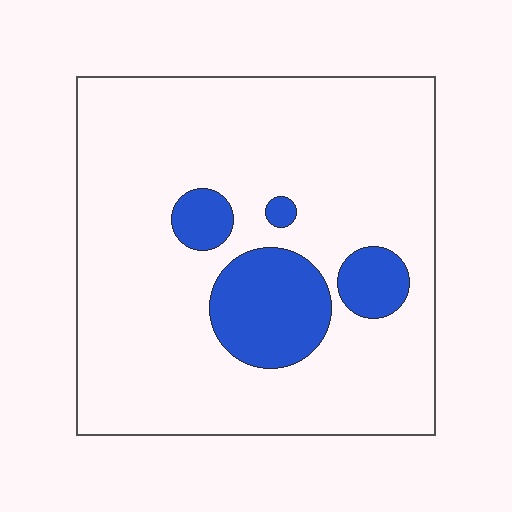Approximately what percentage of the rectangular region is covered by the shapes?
Approximately 15%.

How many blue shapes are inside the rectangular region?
4.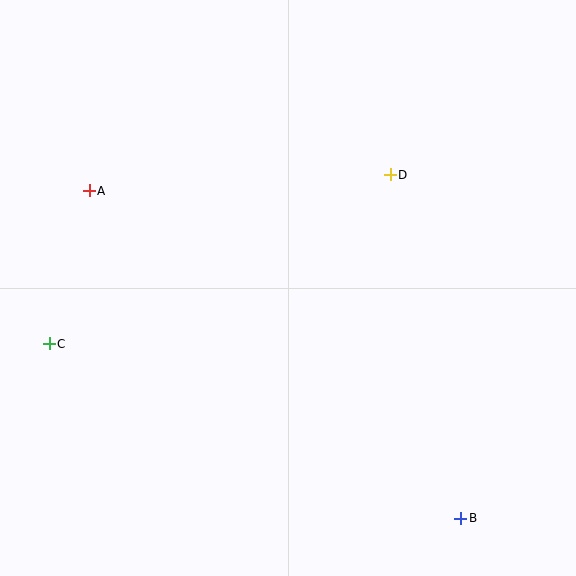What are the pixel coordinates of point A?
Point A is at (89, 191).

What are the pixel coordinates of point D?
Point D is at (390, 175).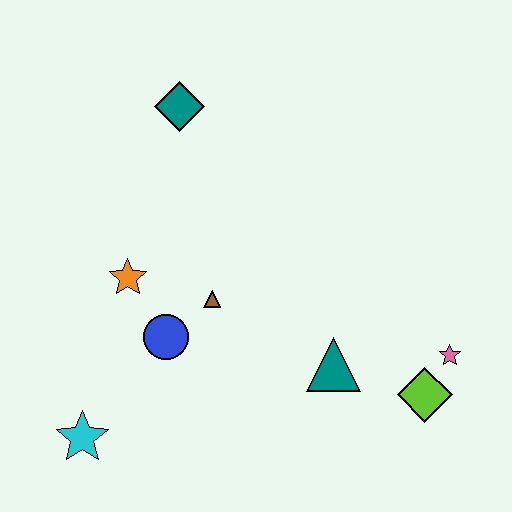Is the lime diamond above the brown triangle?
No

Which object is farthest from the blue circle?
The pink star is farthest from the blue circle.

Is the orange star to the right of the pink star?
No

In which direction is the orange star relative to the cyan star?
The orange star is above the cyan star.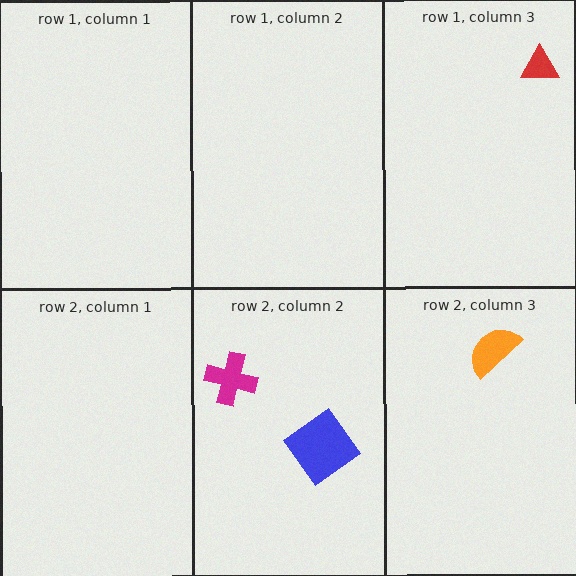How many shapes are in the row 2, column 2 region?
2.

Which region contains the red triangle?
The row 1, column 3 region.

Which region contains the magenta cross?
The row 2, column 2 region.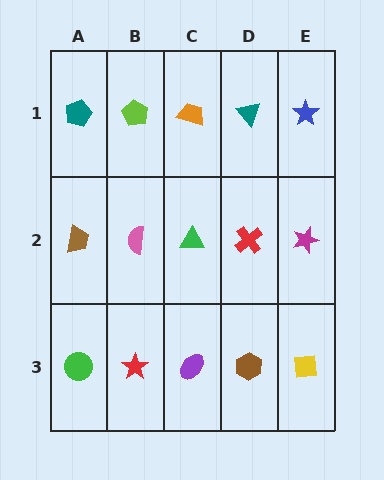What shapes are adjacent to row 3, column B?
A pink semicircle (row 2, column B), a green circle (row 3, column A), a purple ellipse (row 3, column C).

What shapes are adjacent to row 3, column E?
A magenta star (row 2, column E), a brown hexagon (row 3, column D).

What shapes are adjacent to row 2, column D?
A teal triangle (row 1, column D), a brown hexagon (row 3, column D), a green triangle (row 2, column C), a magenta star (row 2, column E).